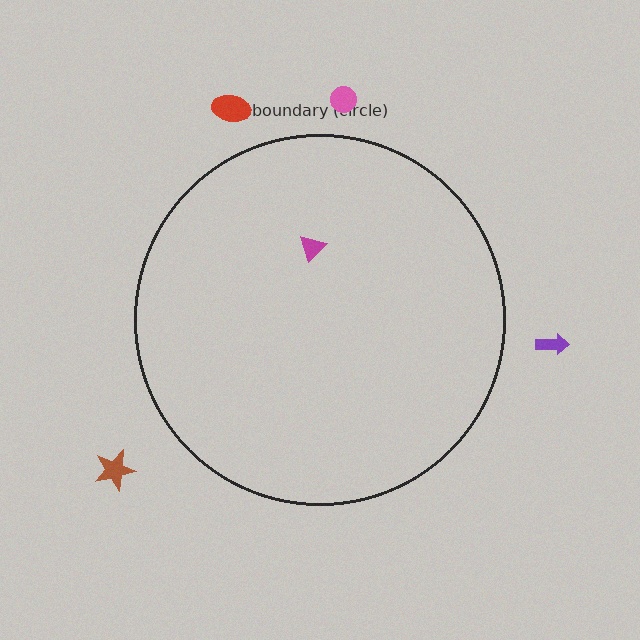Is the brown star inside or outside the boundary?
Outside.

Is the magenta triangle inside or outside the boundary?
Inside.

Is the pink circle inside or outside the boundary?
Outside.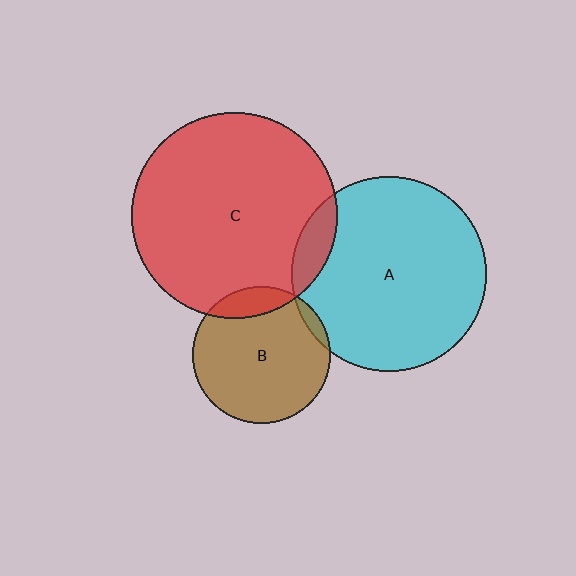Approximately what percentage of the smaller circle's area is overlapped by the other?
Approximately 5%.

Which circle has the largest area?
Circle C (red).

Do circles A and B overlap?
Yes.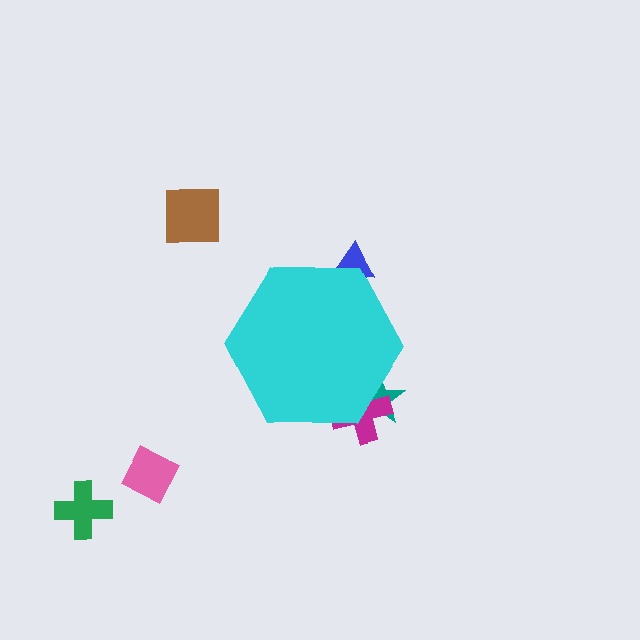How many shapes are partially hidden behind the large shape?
3 shapes are partially hidden.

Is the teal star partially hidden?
Yes, the teal star is partially hidden behind the cyan hexagon.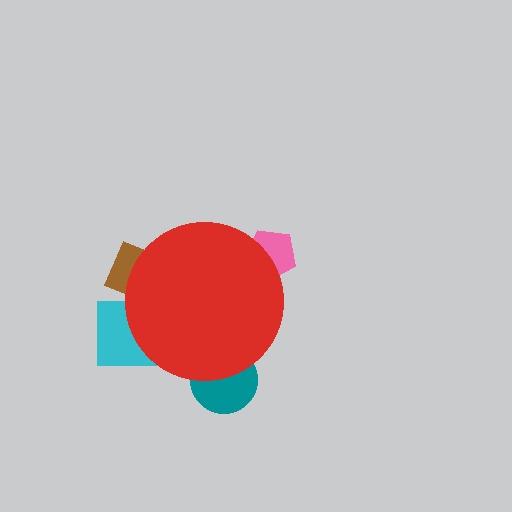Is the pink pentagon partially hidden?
Yes, the pink pentagon is partially hidden behind the red circle.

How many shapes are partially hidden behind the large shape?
4 shapes are partially hidden.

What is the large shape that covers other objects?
A red circle.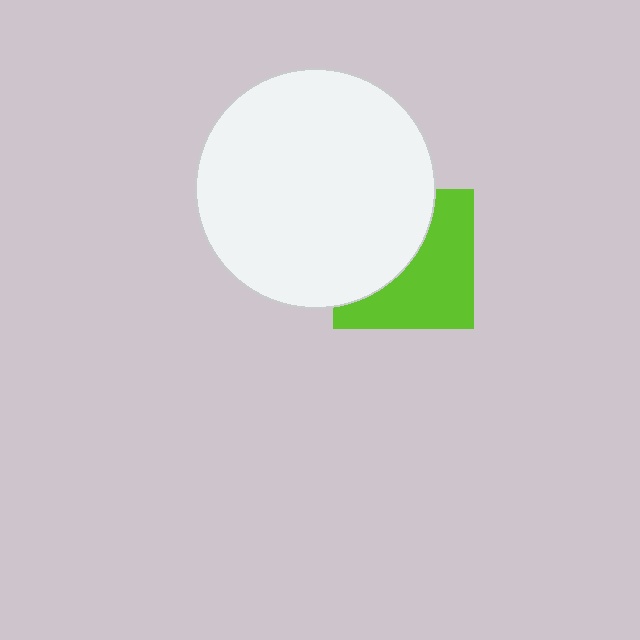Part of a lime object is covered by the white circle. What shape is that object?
It is a square.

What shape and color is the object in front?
The object in front is a white circle.